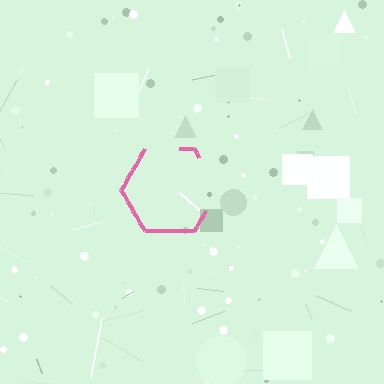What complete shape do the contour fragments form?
The contour fragments form a hexagon.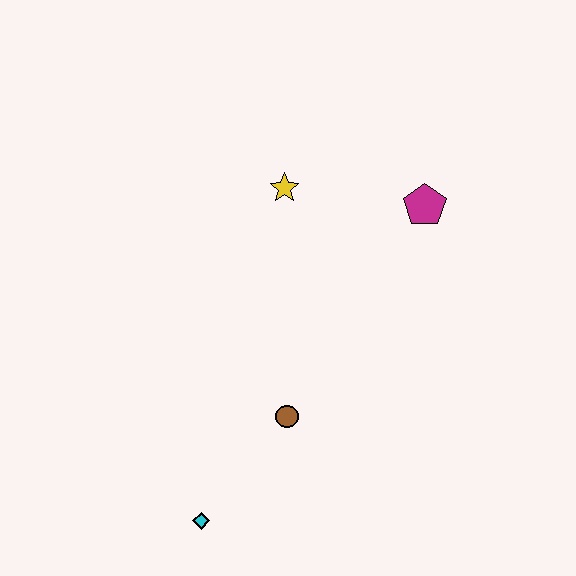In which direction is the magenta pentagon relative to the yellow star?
The magenta pentagon is to the right of the yellow star.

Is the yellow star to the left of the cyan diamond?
No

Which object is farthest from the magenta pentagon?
The cyan diamond is farthest from the magenta pentagon.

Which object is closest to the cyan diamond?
The brown circle is closest to the cyan diamond.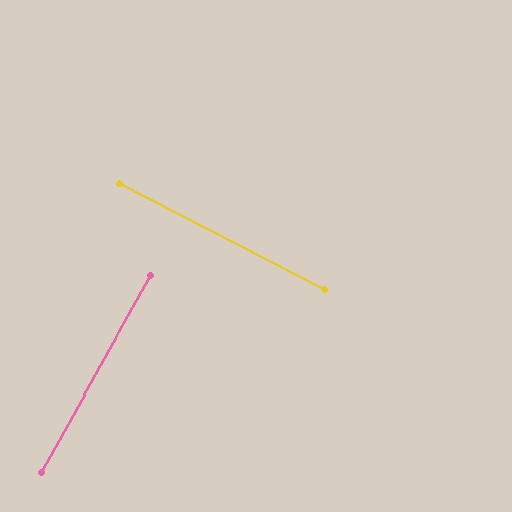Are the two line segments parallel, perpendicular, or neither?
Perpendicular — they meet at approximately 88°.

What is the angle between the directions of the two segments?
Approximately 88 degrees.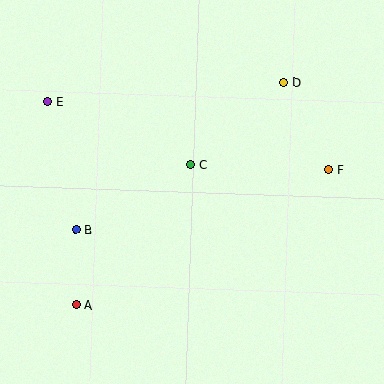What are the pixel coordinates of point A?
Point A is at (76, 305).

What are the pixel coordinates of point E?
Point E is at (48, 102).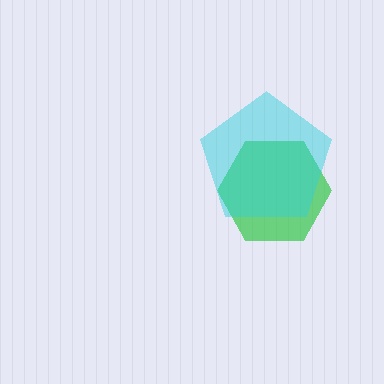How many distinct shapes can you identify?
There are 2 distinct shapes: a green hexagon, a cyan pentagon.